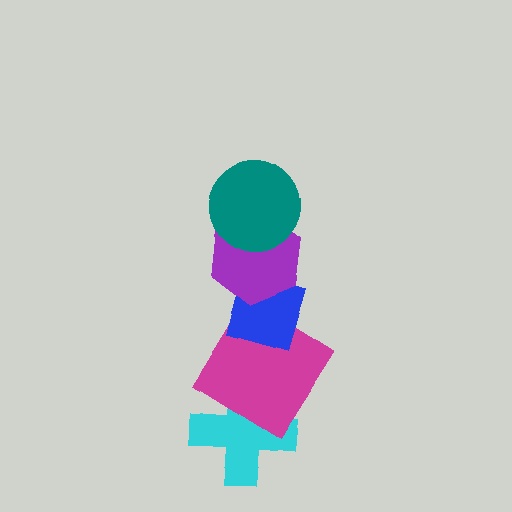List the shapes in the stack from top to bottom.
From top to bottom: the teal circle, the purple hexagon, the blue diamond, the magenta diamond, the cyan cross.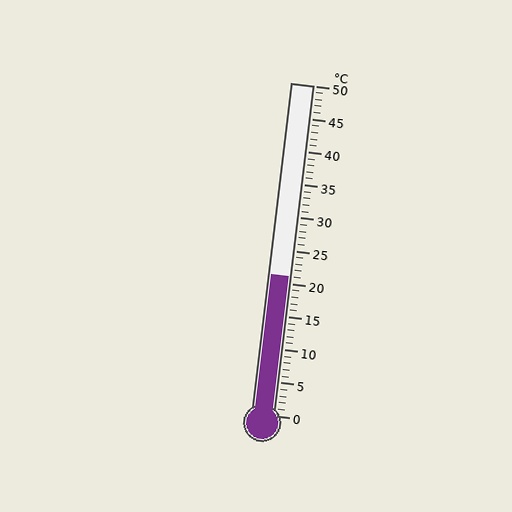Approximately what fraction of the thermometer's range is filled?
The thermometer is filled to approximately 40% of its range.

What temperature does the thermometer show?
The thermometer shows approximately 21°C.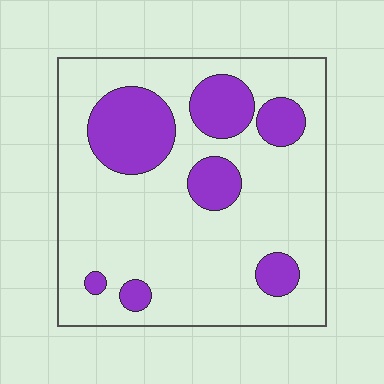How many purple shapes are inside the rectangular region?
7.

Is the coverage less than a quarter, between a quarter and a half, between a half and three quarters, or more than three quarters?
Less than a quarter.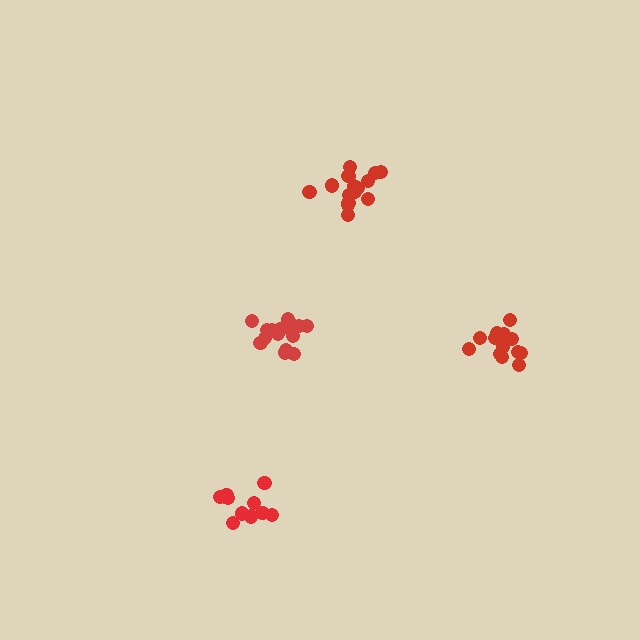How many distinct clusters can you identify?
There are 4 distinct clusters.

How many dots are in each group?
Group 1: 15 dots, Group 2: 16 dots, Group 3: 14 dots, Group 4: 11 dots (56 total).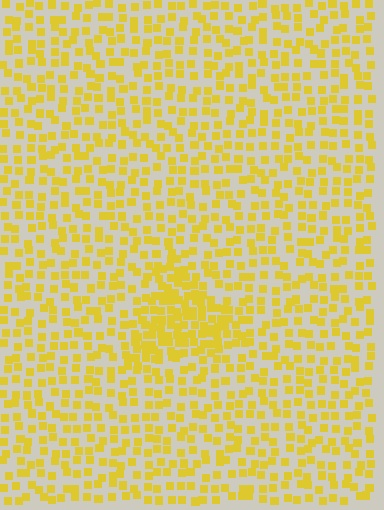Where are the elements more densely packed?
The elements are more densely packed inside the triangle boundary.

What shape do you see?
I see a triangle.